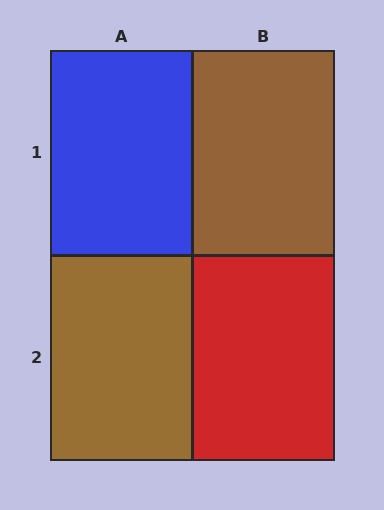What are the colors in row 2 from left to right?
Brown, red.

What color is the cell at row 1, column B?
Brown.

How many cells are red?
1 cell is red.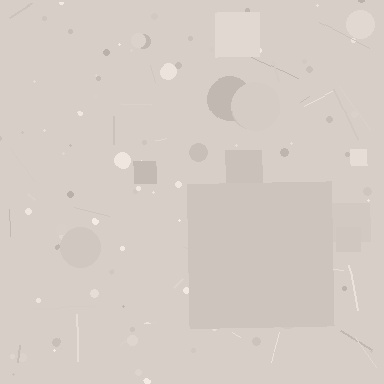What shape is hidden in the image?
A square is hidden in the image.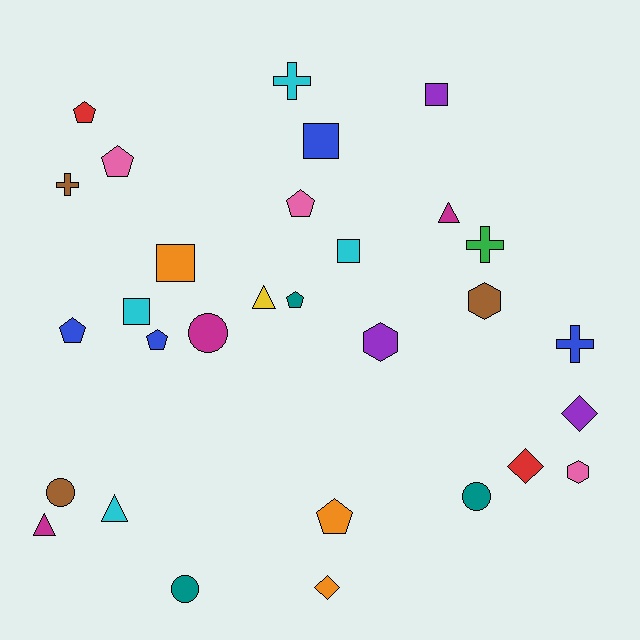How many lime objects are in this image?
There are no lime objects.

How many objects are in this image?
There are 30 objects.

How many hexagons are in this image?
There are 3 hexagons.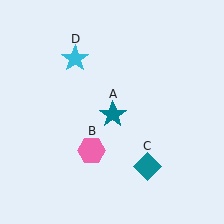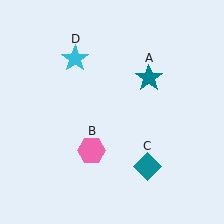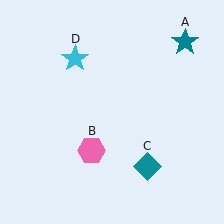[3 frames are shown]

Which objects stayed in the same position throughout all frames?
Pink hexagon (object B) and teal diamond (object C) and cyan star (object D) remained stationary.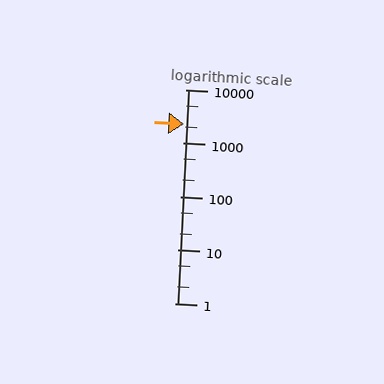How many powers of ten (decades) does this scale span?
The scale spans 4 decades, from 1 to 10000.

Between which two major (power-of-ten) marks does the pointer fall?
The pointer is between 1000 and 10000.